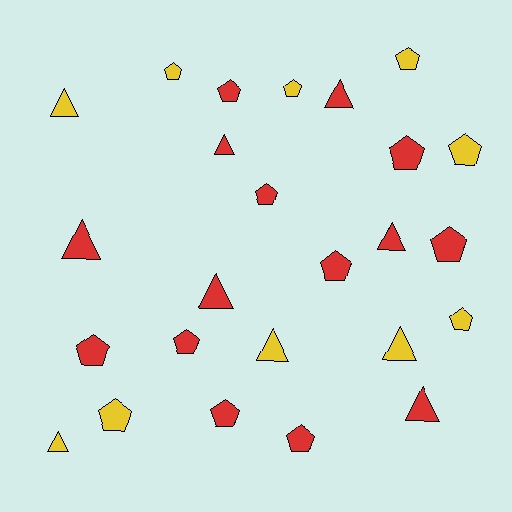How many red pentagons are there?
There are 9 red pentagons.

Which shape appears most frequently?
Pentagon, with 15 objects.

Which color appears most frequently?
Red, with 15 objects.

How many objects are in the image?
There are 25 objects.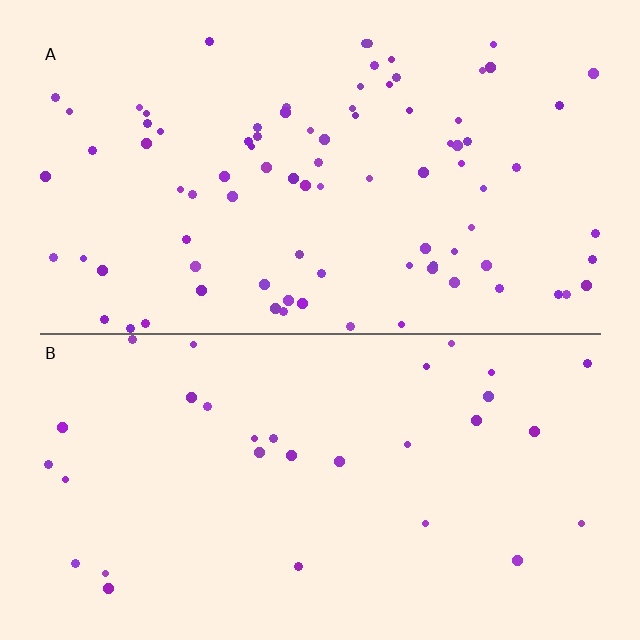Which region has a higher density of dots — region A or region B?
A (the top).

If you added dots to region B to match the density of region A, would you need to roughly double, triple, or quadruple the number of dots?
Approximately triple.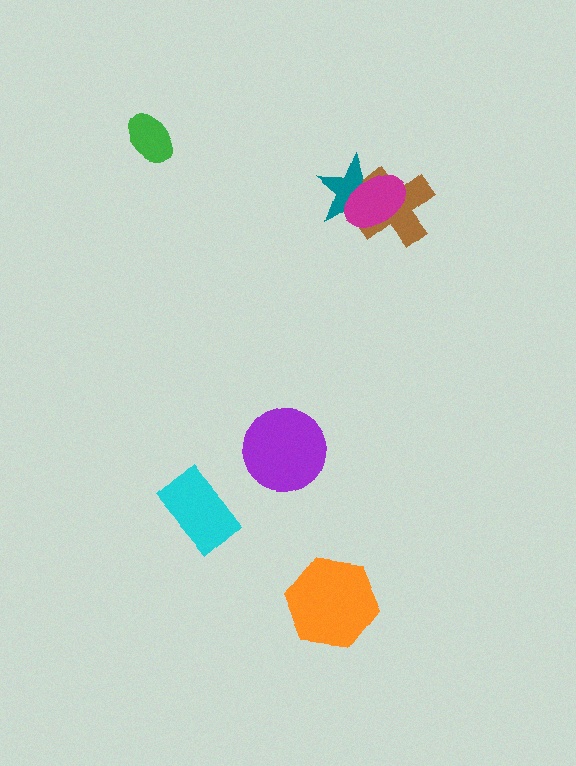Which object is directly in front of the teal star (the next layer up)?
The brown cross is directly in front of the teal star.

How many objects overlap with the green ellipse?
0 objects overlap with the green ellipse.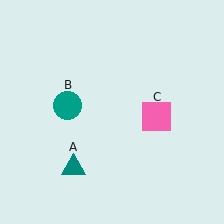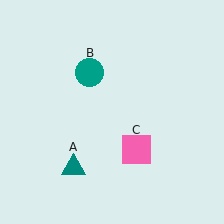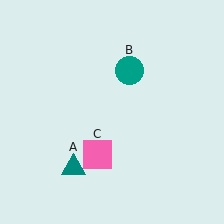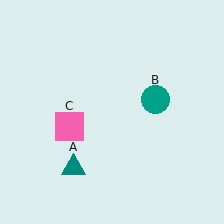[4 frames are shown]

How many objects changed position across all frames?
2 objects changed position: teal circle (object B), pink square (object C).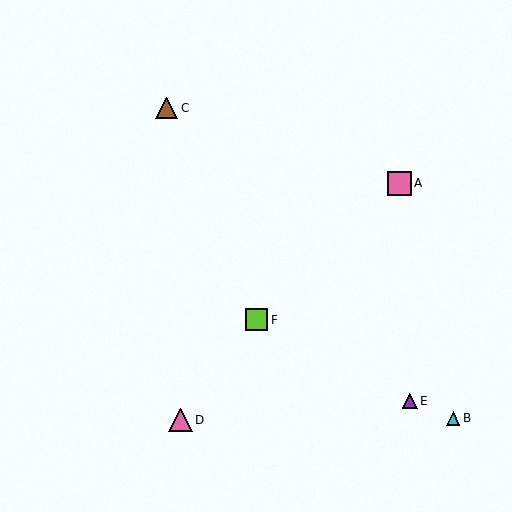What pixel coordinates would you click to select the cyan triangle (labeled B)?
Click at (453, 418) to select the cyan triangle B.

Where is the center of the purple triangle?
The center of the purple triangle is at (410, 401).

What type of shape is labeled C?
Shape C is a brown triangle.